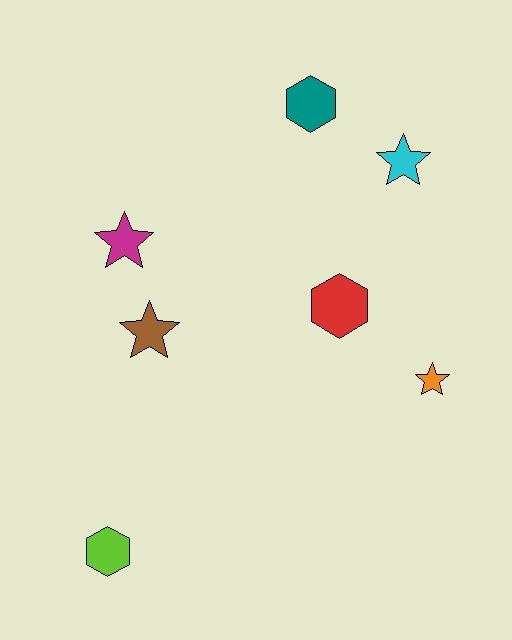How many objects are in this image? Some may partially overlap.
There are 7 objects.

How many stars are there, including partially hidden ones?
There are 4 stars.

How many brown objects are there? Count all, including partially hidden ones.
There is 1 brown object.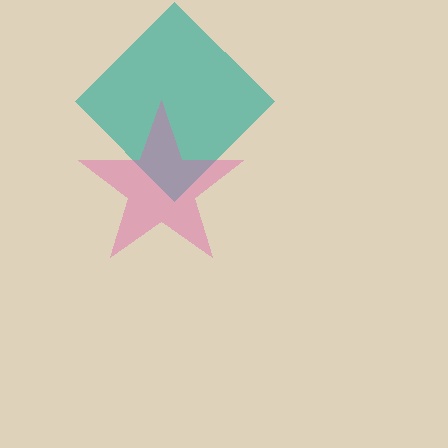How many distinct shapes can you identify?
There are 2 distinct shapes: a teal diamond, a pink star.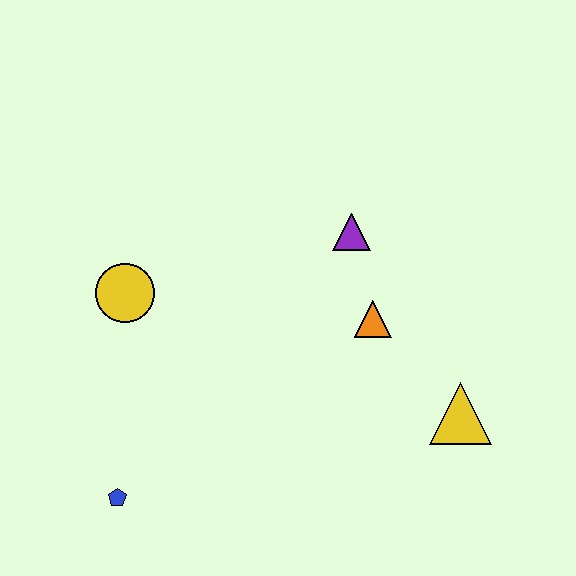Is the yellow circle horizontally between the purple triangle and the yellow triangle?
No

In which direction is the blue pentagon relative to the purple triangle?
The blue pentagon is below the purple triangle.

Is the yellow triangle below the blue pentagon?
No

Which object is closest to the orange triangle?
The purple triangle is closest to the orange triangle.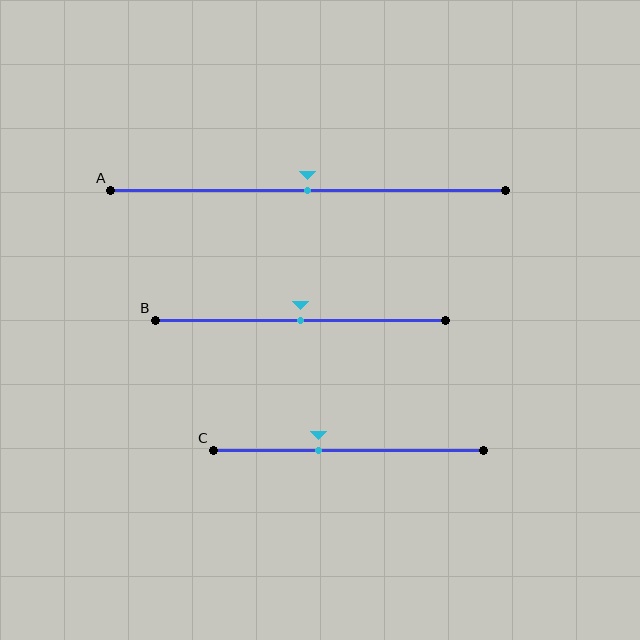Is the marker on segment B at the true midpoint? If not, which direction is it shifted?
Yes, the marker on segment B is at the true midpoint.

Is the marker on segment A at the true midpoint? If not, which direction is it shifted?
Yes, the marker on segment A is at the true midpoint.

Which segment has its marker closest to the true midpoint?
Segment A has its marker closest to the true midpoint.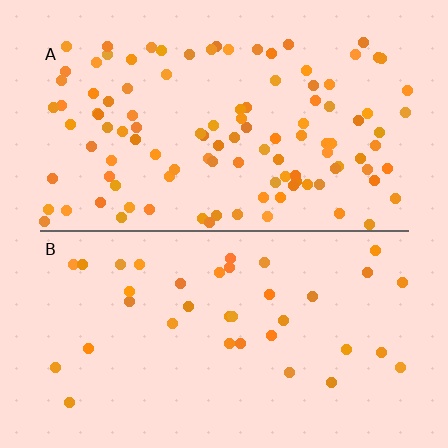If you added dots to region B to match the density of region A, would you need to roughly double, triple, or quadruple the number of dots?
Approximately triple.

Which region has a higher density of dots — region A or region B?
A (the top).